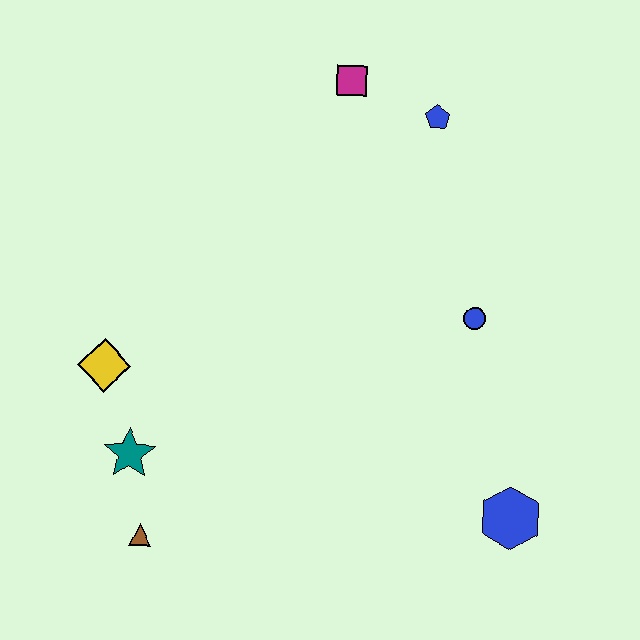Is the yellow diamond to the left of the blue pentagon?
Yes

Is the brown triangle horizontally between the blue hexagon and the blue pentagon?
No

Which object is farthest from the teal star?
The blue pentagon is farthest from the teal star.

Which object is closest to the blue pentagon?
The magenta square is closest to the blue pentagon.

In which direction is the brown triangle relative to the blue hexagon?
The brown triangle is to the left of the blue hexagon.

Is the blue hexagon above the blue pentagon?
No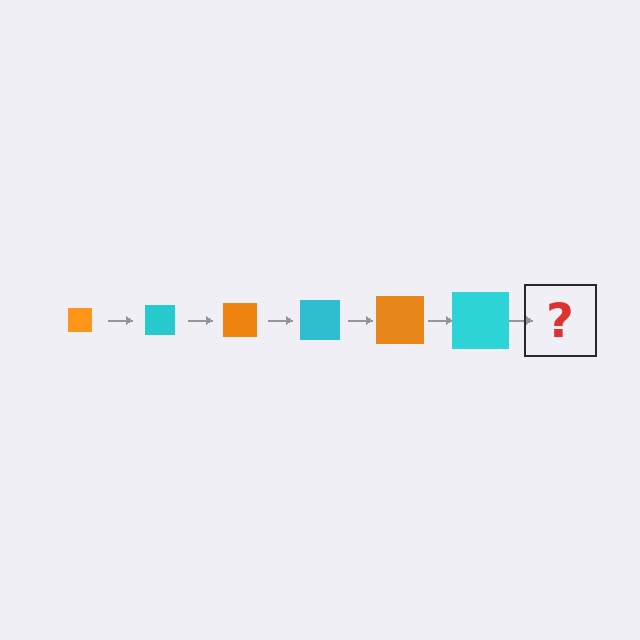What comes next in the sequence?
The next element should be an orange square, larger than the previous one.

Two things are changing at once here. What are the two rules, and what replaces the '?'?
The two rules are that the square grows larger each step and the color cycles through orange and cyan. The '?' should be an orange square, larger than the previous one.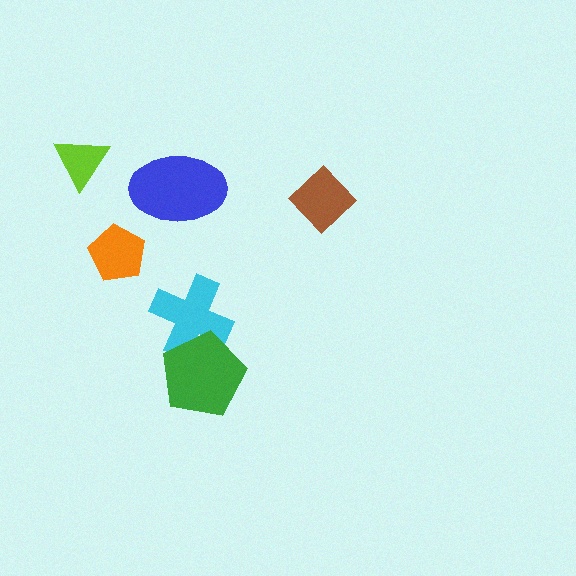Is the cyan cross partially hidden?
Yes, it is partially covered by another shape.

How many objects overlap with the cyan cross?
1 object overlaps with the cyan cross.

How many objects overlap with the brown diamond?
0 objects overlap with the brown diamond.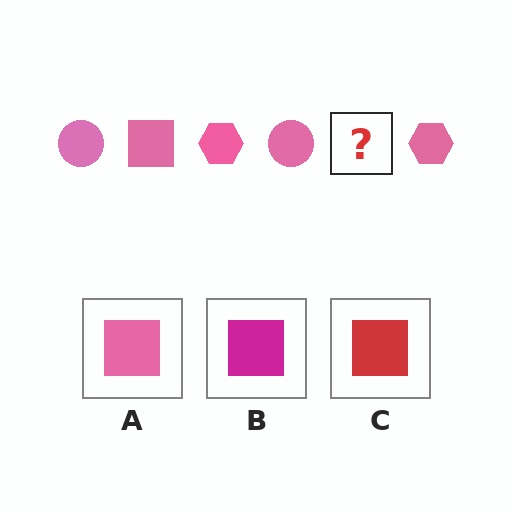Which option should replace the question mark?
Option A.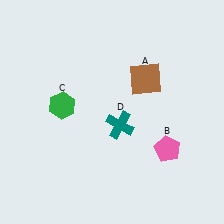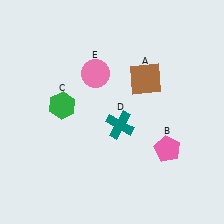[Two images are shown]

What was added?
A pink circle (E) was added in Image 2.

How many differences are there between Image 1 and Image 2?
There is 1 difference between the two images.